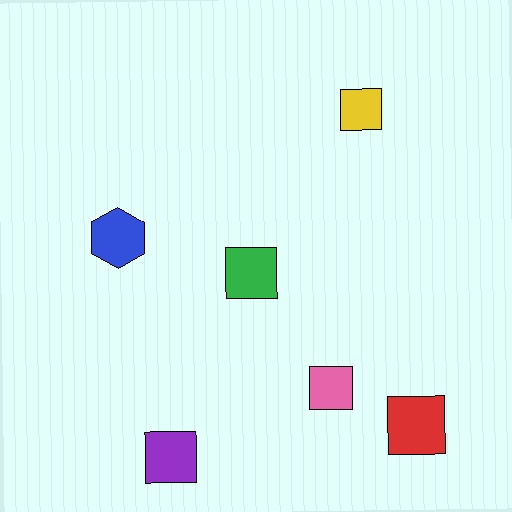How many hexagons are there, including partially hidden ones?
There is 1 hexagon.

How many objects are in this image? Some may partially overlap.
There are 6 objects.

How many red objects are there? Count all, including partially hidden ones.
There is 1 red object.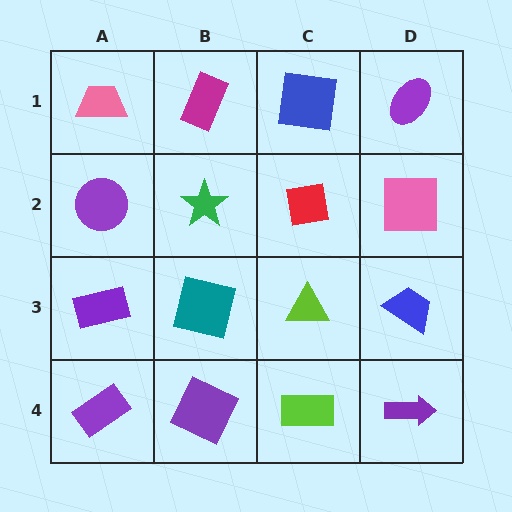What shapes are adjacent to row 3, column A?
A purple circle (row 2, column A), a purple rectangle (row 4, column A), a teal square (row 3, column B).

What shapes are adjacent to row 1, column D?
A pink square (row 2, column D), a blue square (row 1, column C).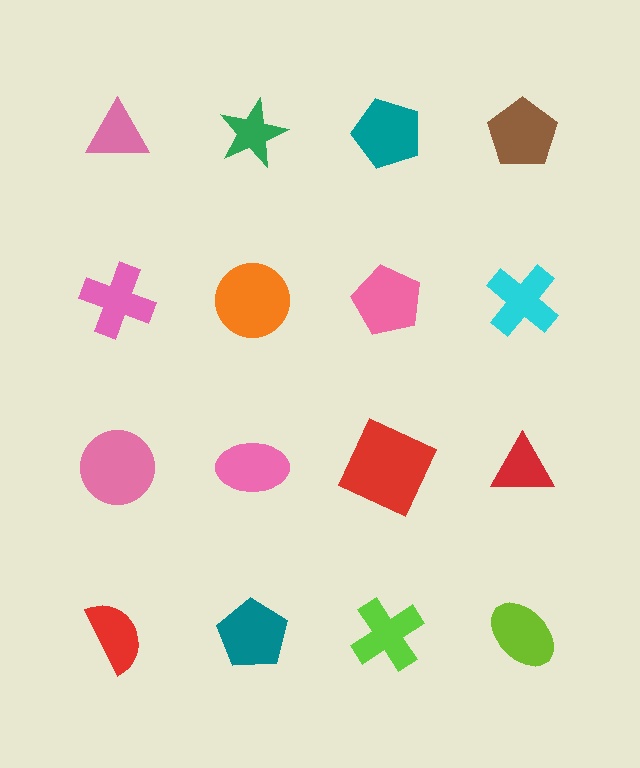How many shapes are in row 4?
4 shapes.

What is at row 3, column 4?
A red triangle.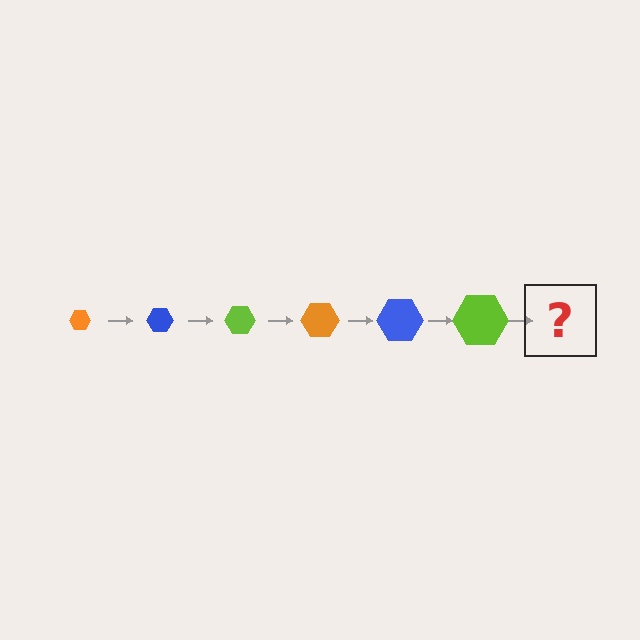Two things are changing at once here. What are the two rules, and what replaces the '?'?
The two rules are that the hexagon grows larger each step and the color cycles through orange, blue, and lime. The '?' should be an orange hexagon, larger than the previous one.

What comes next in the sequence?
The next element should be an orange hexagon, larger than the previous one.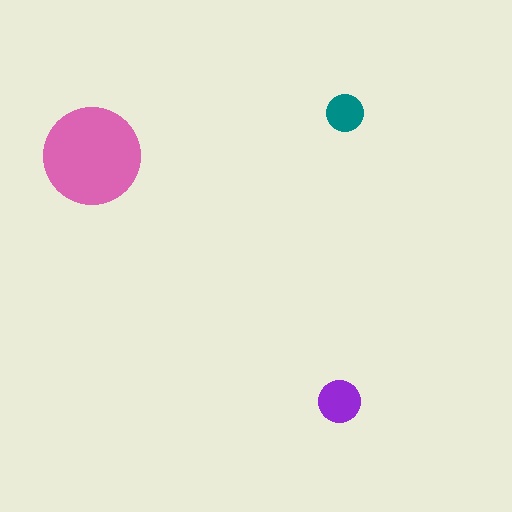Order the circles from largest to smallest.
the pink one, the purple one, the teal one.